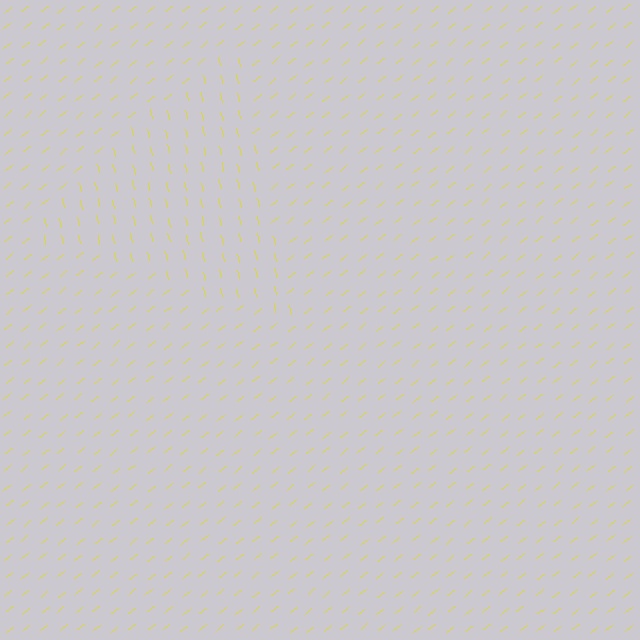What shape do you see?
I see a triangle.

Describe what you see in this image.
The image is filled with small yellow line segments. A triangle region in the image has lines oriented differently from the surrounding lines, creating a visible texture boundary.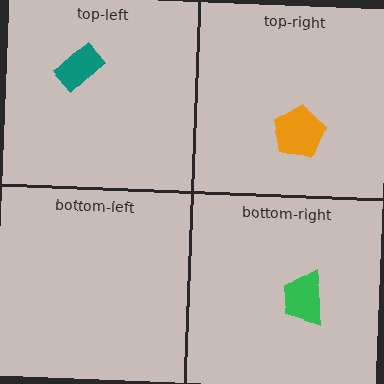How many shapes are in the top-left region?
1.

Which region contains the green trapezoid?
The bottom-right region.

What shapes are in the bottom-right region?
The green trapezoid.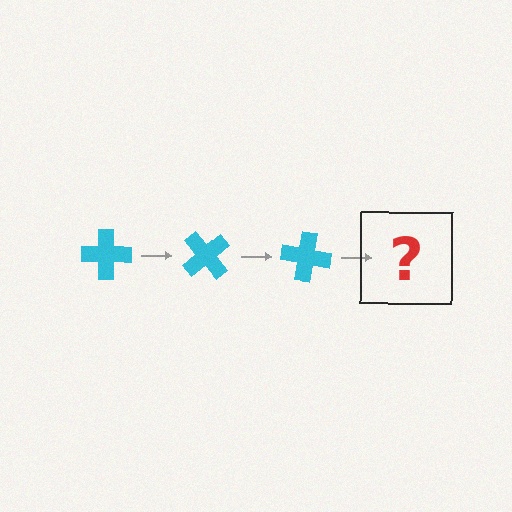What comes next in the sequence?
The next element should be a cyan cross rotated 150 degrees.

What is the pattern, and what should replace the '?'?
The pattern is that the cross rotates 50 degrees each step. The '?' should be a cyan cross rotated 150 degrees.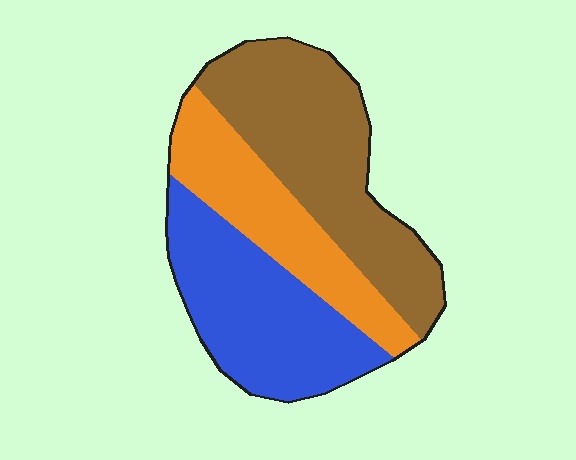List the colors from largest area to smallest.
From largest to smallest: brown, blue, orange.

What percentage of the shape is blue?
Blue takes up about one third (1/3) of the shape.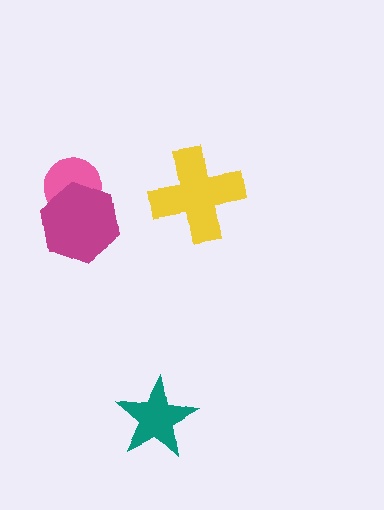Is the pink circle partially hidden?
Yes, it is partially covered by another shape.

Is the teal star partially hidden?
No, no other shape covers it.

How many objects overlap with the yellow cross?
0 objects overlap with the yellow cross.